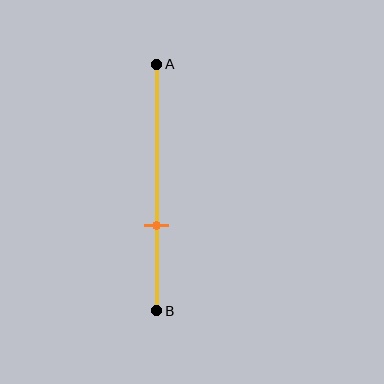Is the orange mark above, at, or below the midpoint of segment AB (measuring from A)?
The orange mark is below the midpoint of segment AB.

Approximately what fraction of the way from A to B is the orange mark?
The orange mark is approximately 65% of the way from A to B.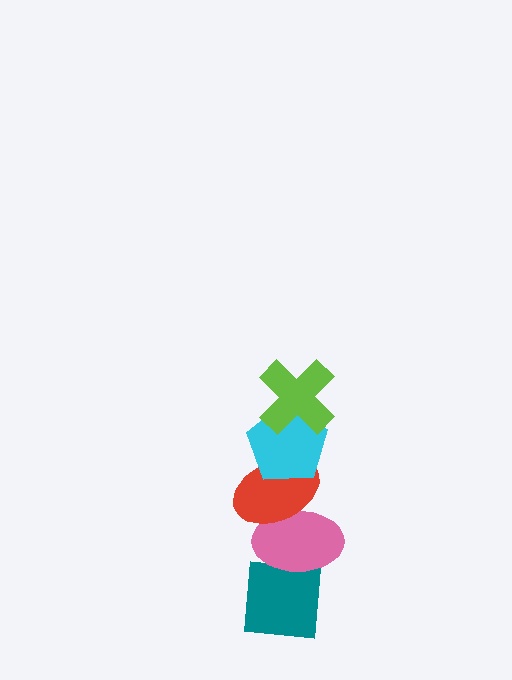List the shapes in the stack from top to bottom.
From top to bottom: the lime cross, the cyan pentagon, the red ellipse, the pink ellipse, the teal square.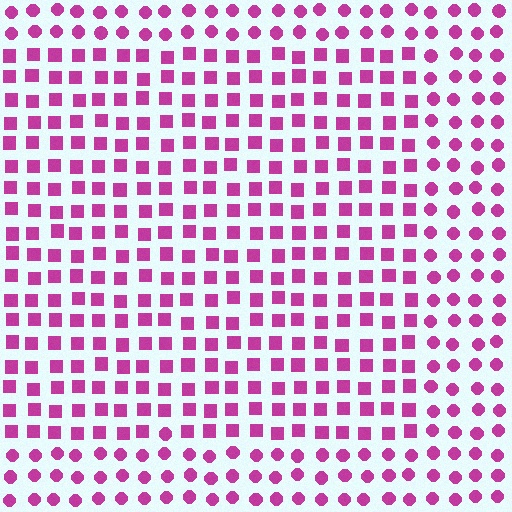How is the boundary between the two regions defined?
The boundary is defined by a change in element shape: squares inside vs. circles outside. All elements share the same color and spacing.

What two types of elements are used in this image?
The image uses squares inside the rectangle region and circles outside it.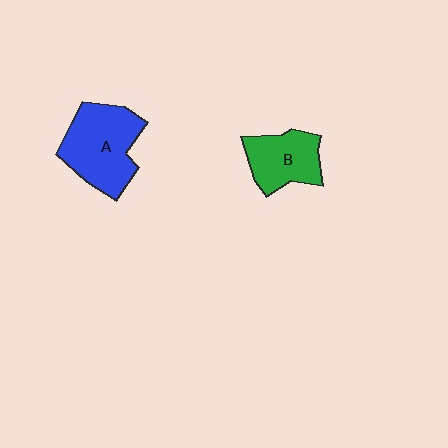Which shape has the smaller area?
Shape B (green).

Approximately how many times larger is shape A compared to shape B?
Approximately 1.5 times.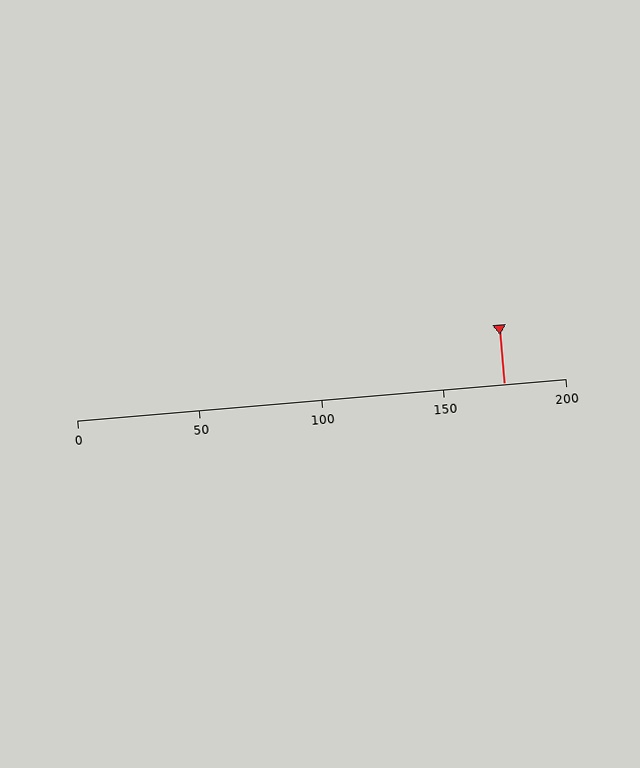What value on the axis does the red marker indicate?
The marker indicates approximately 175.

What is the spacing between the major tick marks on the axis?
The major ticks are spaced 50 apart.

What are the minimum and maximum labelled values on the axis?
The axis runs from 0 to 200.